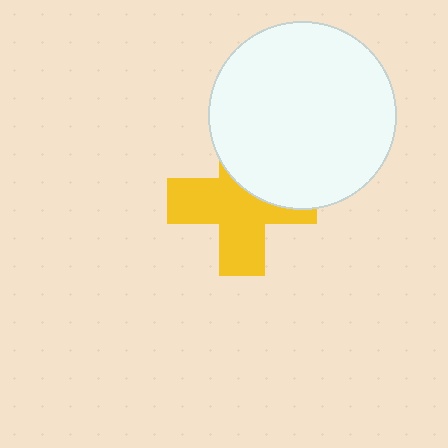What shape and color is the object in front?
The object in front is a white circle.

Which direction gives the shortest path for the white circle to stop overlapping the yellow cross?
Moving up gives the shortest separation.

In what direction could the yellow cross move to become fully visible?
The yellow cross could move down. That would shift it out from behind the white circle entirely.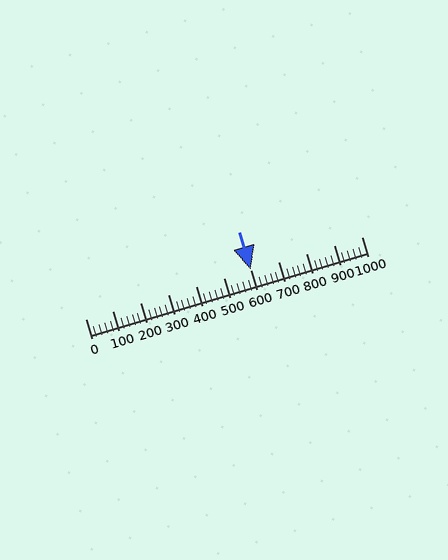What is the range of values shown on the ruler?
The ruler shows values from 0 to 1000.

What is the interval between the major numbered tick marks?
The major tick marks are spaced 100 units apart.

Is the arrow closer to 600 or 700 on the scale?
The arrow is closer to 600.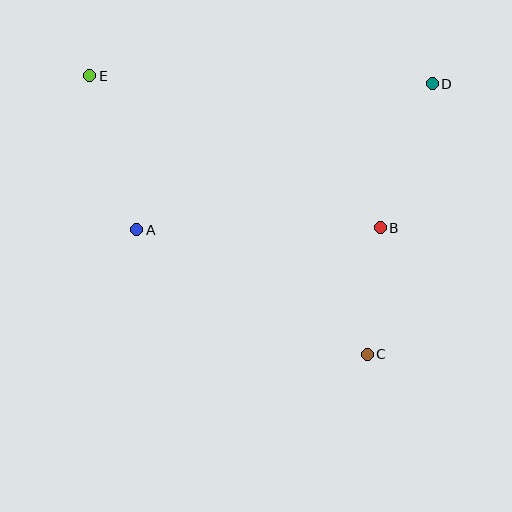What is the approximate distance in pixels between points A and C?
The distance between A and C is approximately 262 pixels.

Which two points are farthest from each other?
Points C and E are farthest from each other.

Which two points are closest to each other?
Points B and C are closest to each other.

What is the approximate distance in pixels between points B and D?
The distance between B and D is approximately 153 pixels.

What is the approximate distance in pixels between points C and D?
The distance between C and D is approximately 278 pixels.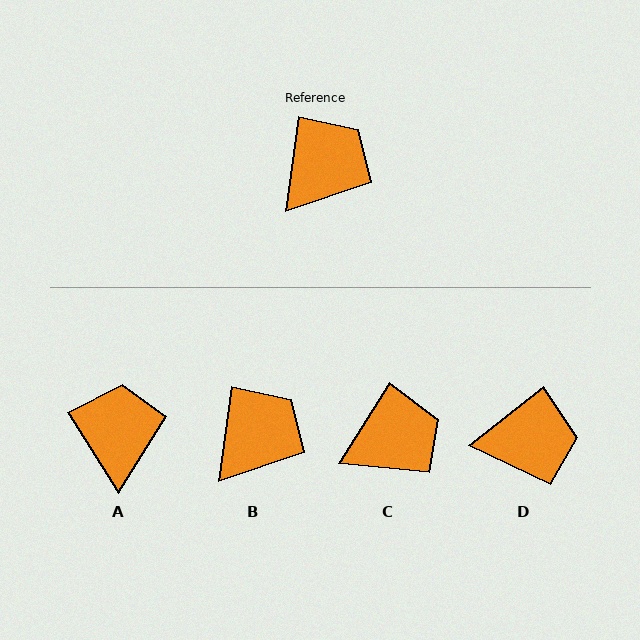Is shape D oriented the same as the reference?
No, it is off by about 44 degrees.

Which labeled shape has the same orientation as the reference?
B.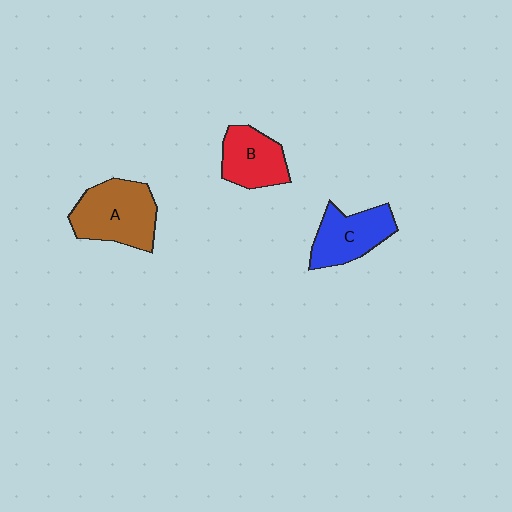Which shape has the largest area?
Shape A (brown).